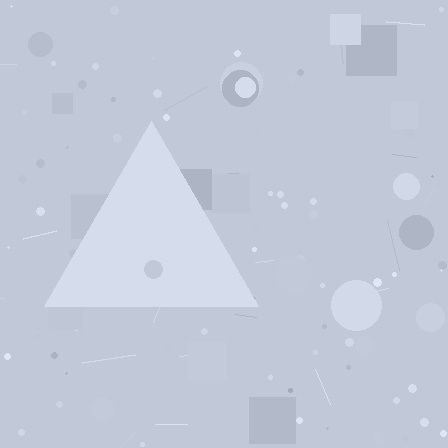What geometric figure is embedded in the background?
A triangle is embedded in the background.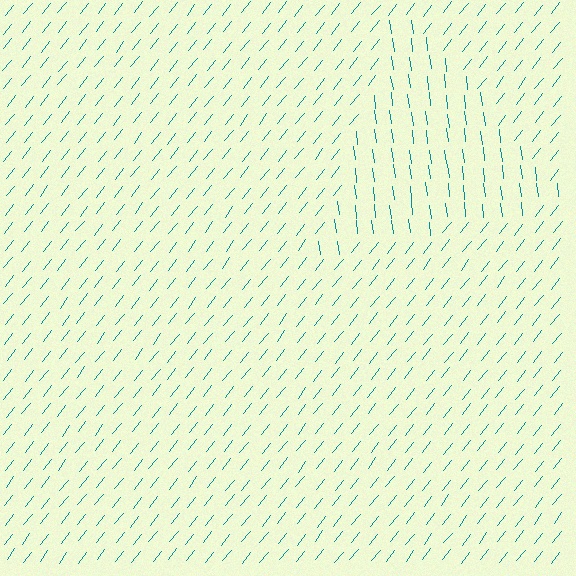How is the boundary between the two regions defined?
The boundary is defined purely by a change in line orientation (approximately 45 degrees difference). All lines are the same color and thickness.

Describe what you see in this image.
The image is filled with small teal line segments. A triangle region in the image has lines oriented differently from the surrounding lines, creating a visible texture boundary.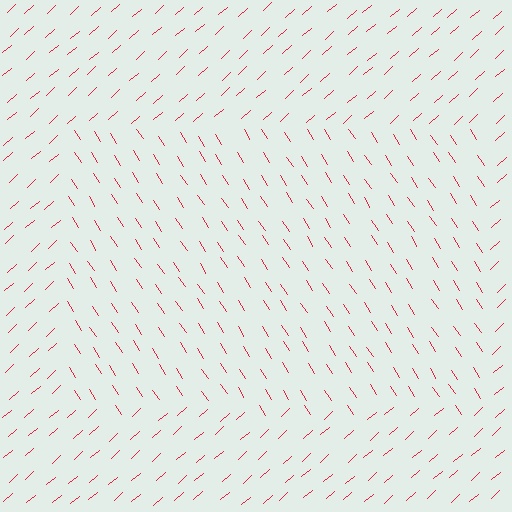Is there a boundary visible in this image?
Yes, there is a texture boundary formed by a change in line orientation.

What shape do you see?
I see a rectangle.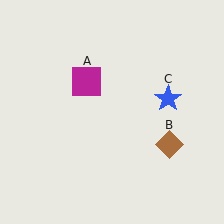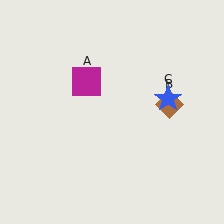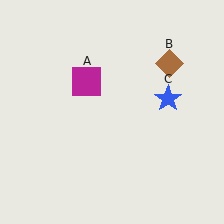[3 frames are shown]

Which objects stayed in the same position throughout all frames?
Magenta square (object A) and blue star (object C) remained stationary.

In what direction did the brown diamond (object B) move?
The brown diamond (object B) moved up.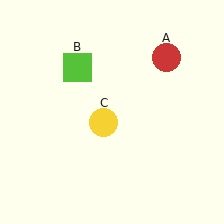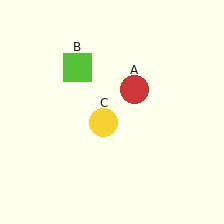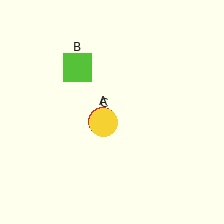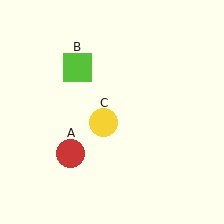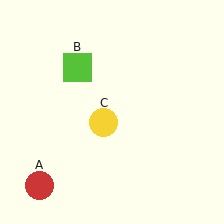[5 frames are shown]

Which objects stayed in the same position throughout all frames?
Lime square (object B) and yellow circle (object C) remained stationary.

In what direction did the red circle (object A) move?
The red circle (object A) moved down and to the left.